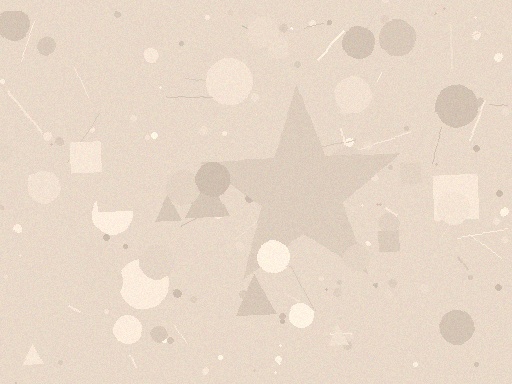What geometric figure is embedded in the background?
A star is embedded in the background.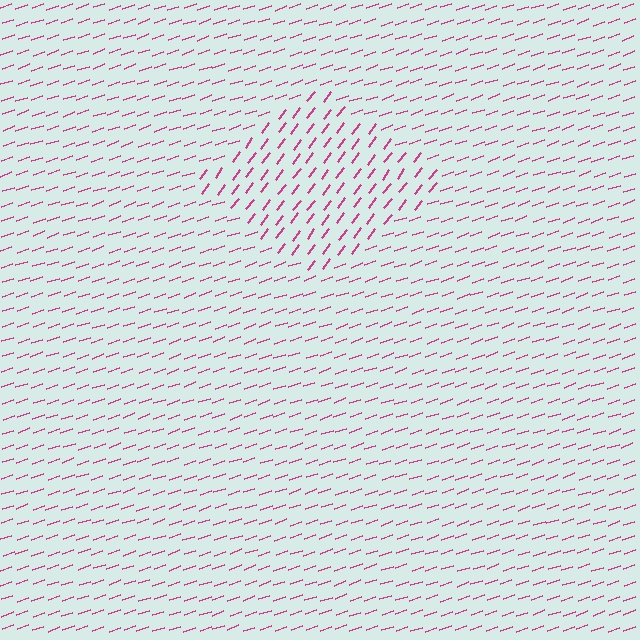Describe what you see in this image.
The image is filled with small magenta line segments. A diamond region in the image has lines oriented differently from the surrounding lines, creating a visible texture boundary.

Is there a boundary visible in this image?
Yes, there is a texture boundary formed by a change in line orientation.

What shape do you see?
I see a diamond.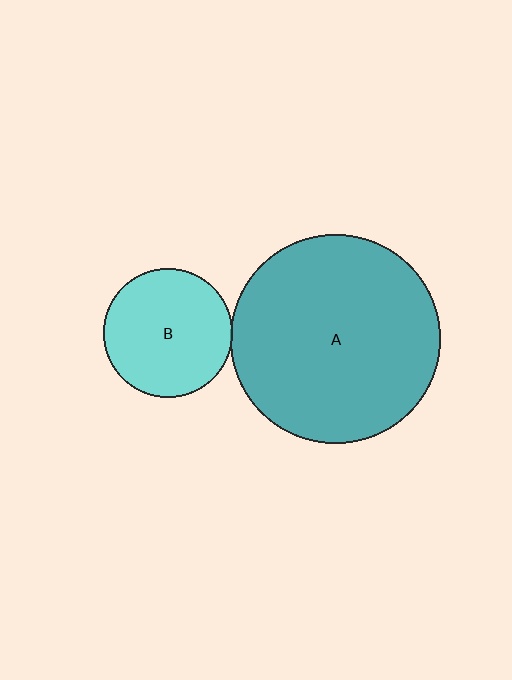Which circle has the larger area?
Circle A (teal).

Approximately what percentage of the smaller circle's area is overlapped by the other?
Approximately 5%.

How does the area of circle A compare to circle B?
Approximately 2.6 times.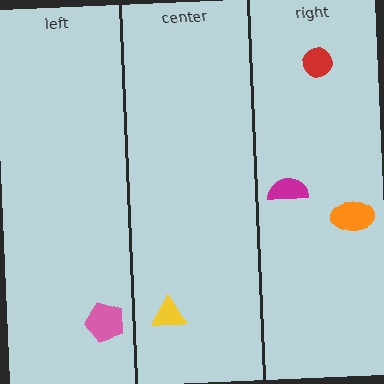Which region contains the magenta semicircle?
The right region.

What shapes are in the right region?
The orange ellipse, the red circle, the magenta semicircle.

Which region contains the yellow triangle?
The center region.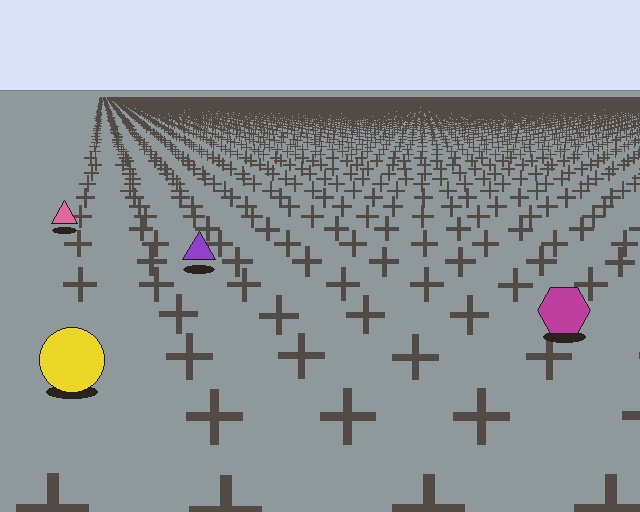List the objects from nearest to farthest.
From nearest to farthest: the yellow circle, the magenta hexagon, the purple triangle, the pink triangle.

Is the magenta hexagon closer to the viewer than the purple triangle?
Yes. The magenta hexagon is closer — you can tell from the texture gradient: the ground texture is coarser near it.